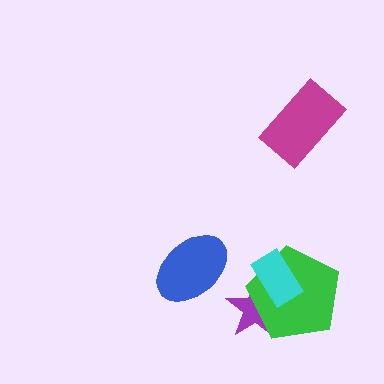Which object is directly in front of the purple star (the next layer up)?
The green pentagon is directly in front of the purple star.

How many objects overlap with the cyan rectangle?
2 objects overlap with the cyan rectangle.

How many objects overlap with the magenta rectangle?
0 objects overlap with the magenta rectangle.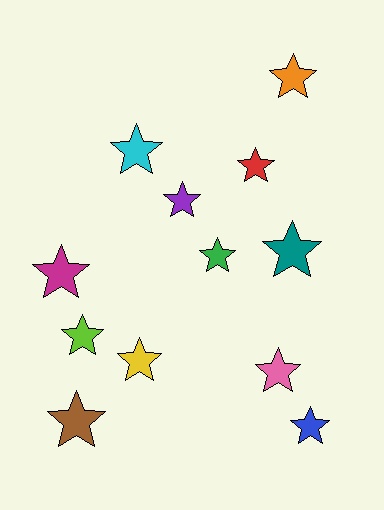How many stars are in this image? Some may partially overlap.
There are 12 stars.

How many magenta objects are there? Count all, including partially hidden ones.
There is 1 magenta object.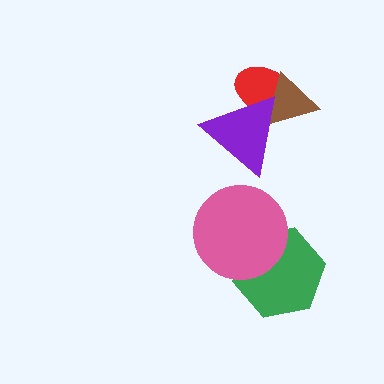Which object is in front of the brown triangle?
The purple triangle is in front of the brown triangle.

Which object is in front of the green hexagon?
The pink circle is in front of the green hexagon.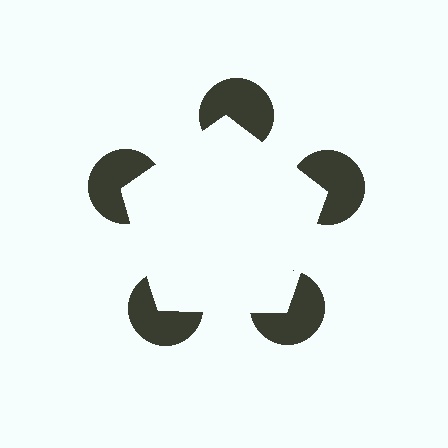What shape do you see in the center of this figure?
An illusory pentagon — its edges are inferred from the aligned wedge cuts in the pac-man discs, not physically drawn.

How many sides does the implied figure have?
5 sides.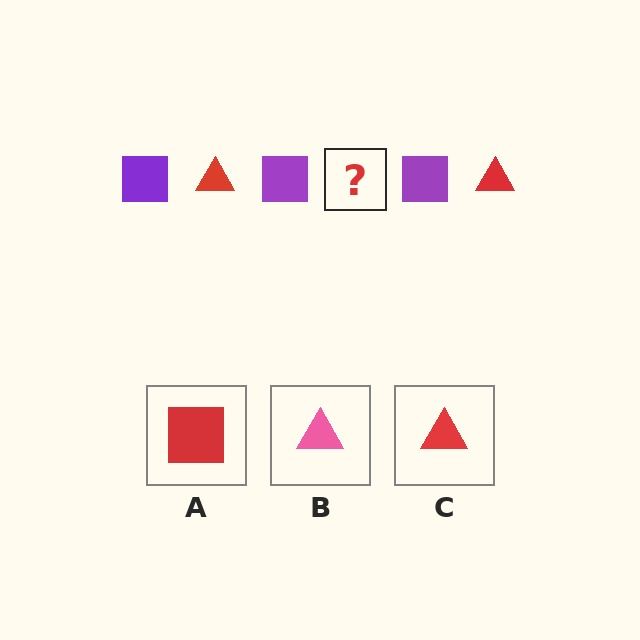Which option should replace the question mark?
Option C.